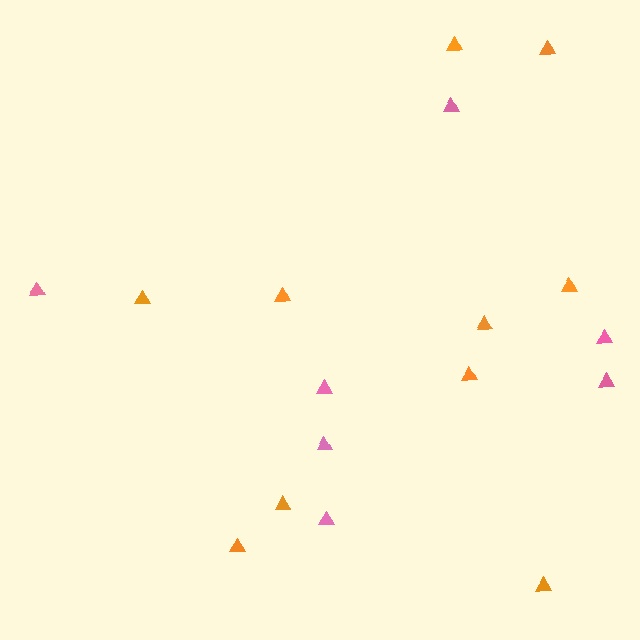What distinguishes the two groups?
There are 2 groups: one group of pink triangles (7) and one group of orange triangles (10).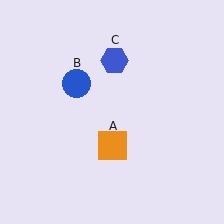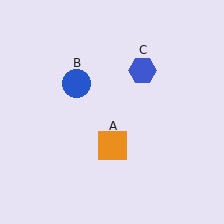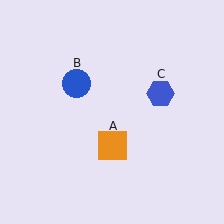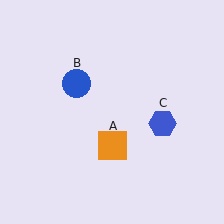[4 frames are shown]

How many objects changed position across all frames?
1 object changed position: blue hexagon (object C).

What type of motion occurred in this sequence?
The blue hexagon (object C) rotated clockwise around the center of the scene.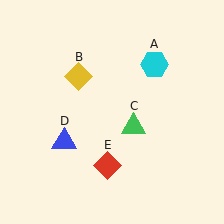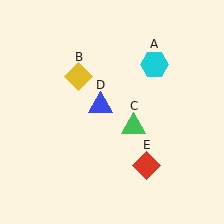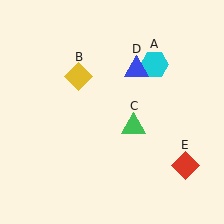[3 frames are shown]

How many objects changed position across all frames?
2 objects changed position: blue triangle (object D), red diamond (object E).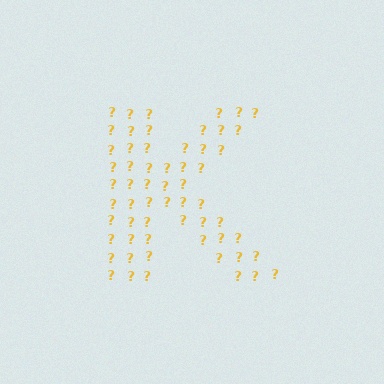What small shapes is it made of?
It is made of small question marks.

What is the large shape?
The large shape is the letter K.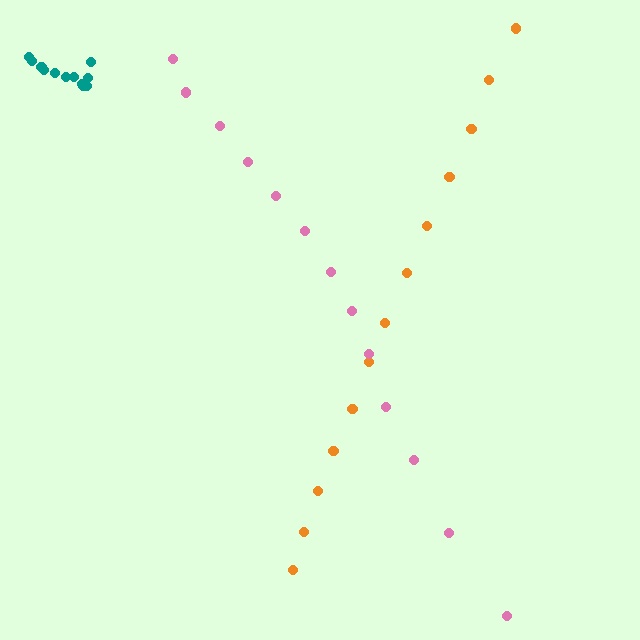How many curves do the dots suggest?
There are 3 distinct paths.